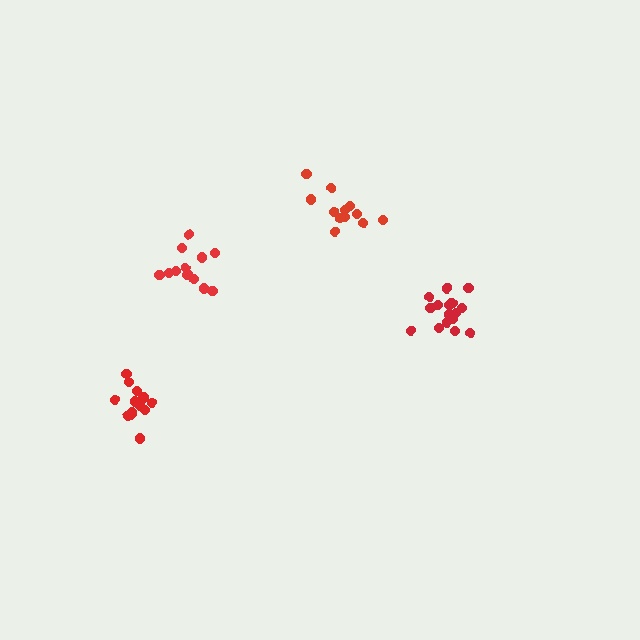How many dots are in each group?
Group 1: 12 dots, Group 2: 13 dots, Group 3: 17 dots, Group 4: 12 dots (54 total).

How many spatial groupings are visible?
There are 4 spatial groupings.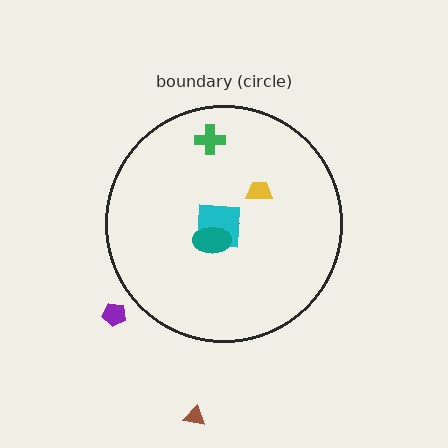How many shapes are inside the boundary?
5 inside, 2 outside.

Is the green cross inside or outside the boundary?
Inside.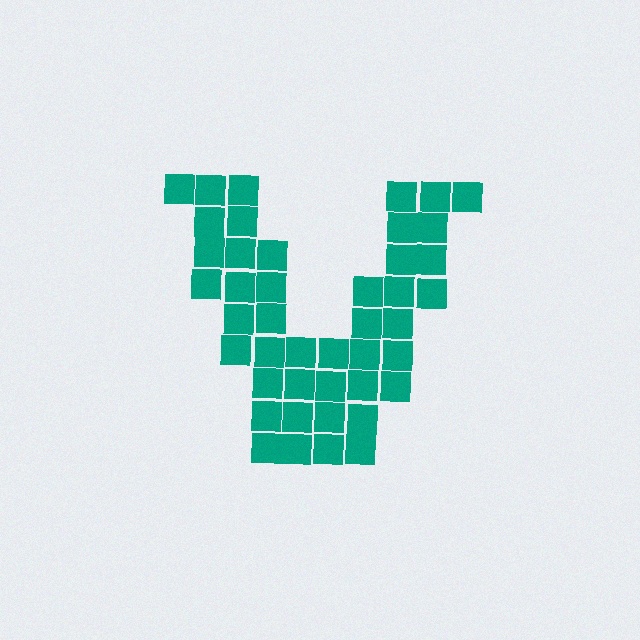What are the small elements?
The small elements are squares.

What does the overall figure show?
The overall figure shows the letter V.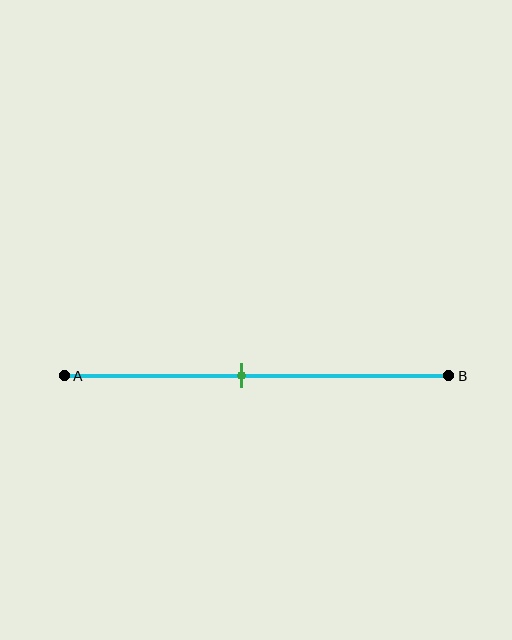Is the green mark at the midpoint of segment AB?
No, the mark is at about 45% from A, not at the 50% midpoint.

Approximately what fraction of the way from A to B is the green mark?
The green mark is approximately 45% of the way from A to B.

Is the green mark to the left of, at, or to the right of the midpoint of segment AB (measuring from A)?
The green mark is to the left of the midpoint of segment AB.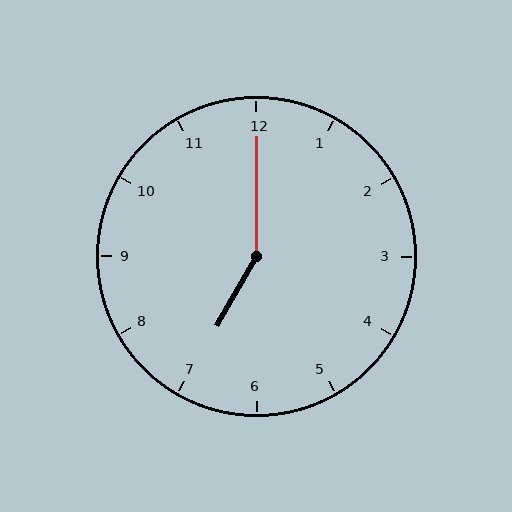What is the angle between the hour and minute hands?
Approximately 150 degrees.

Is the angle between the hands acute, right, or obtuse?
It is obtuse.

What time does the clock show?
7:00.